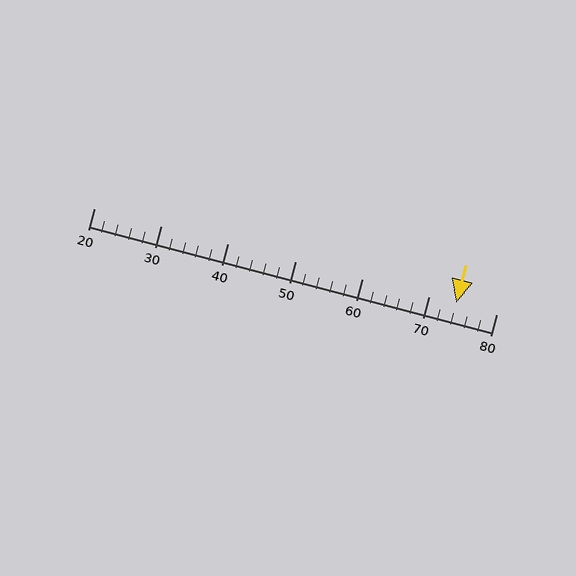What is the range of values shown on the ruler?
The ruler shows values from 20 to 80.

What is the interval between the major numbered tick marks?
The major tick marks are spaced 10 units apart.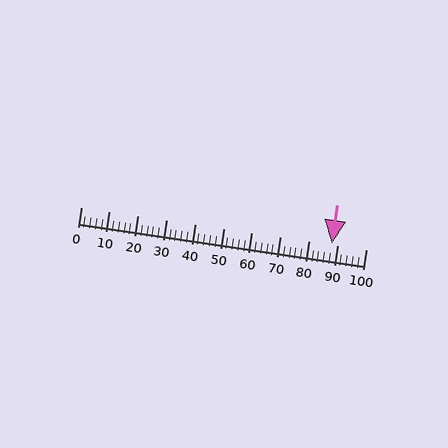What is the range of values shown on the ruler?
The ruler shows values from 0 to 100.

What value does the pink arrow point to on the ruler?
The pink arrow points to approximately 88.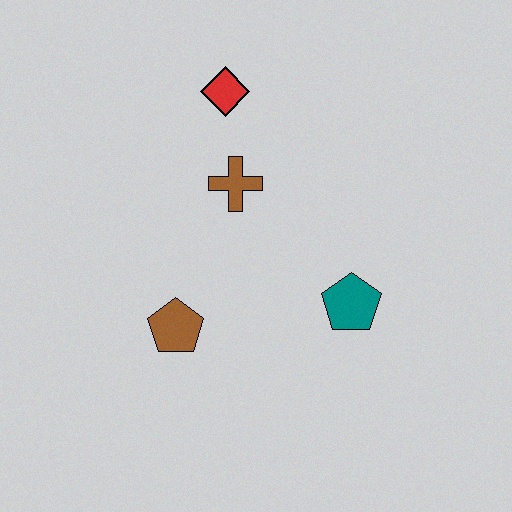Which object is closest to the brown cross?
The red diamond is closest to the brown cross.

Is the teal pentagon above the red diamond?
No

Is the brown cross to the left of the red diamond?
No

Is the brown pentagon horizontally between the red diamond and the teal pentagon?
No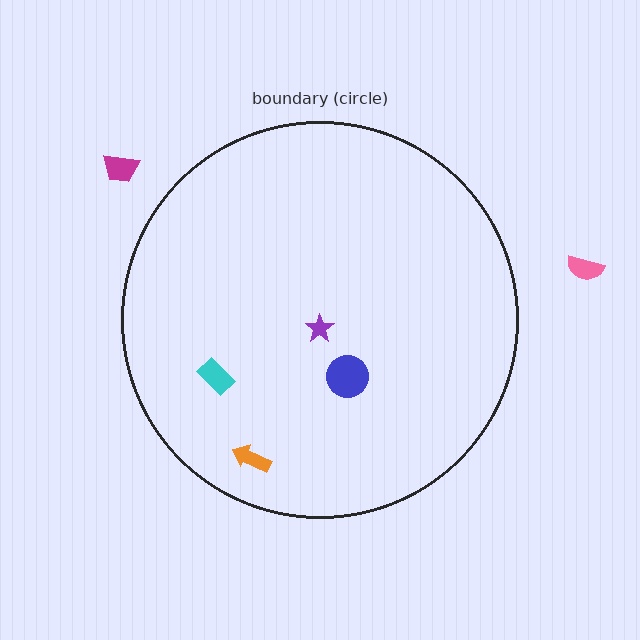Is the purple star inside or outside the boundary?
Inside.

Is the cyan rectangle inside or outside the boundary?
Inside.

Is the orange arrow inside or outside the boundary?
Inside.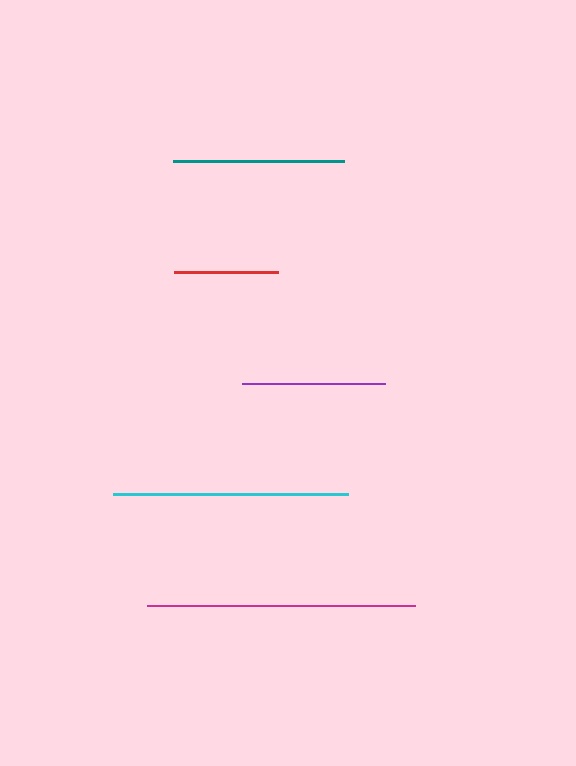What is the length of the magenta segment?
The magenta segment is approximately 268 pixels long.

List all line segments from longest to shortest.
From longest to shortest: magenta, cyan, teal, purple, red.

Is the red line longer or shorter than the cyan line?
The cyan line is longer than the red line.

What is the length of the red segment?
The red segment is approximately 104 pixels long.